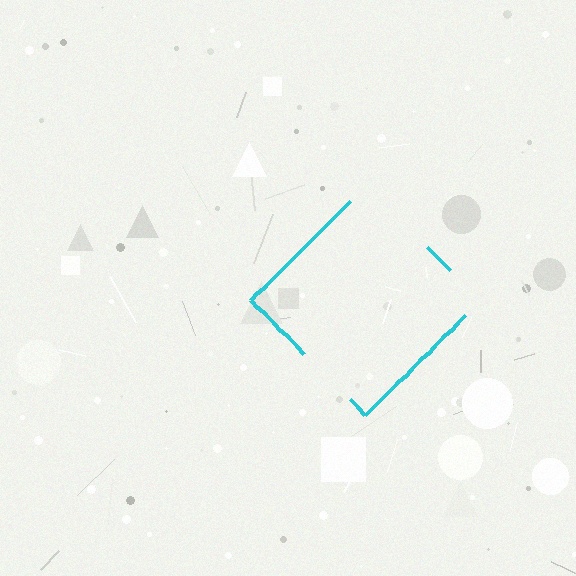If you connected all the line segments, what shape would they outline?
They would outline a diamond.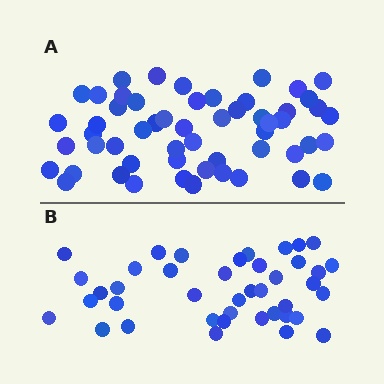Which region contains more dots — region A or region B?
Region A (the top region) has more dots.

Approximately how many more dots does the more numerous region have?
Region A has approximately 15 more dots than region B.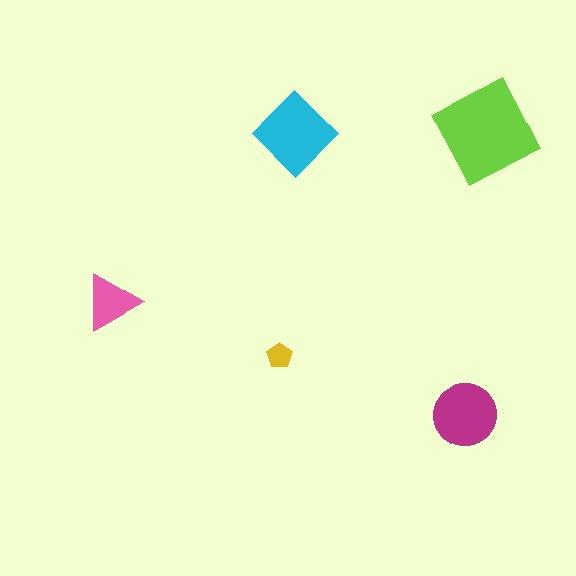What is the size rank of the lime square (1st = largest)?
1st.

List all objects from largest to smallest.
The lime square, the cyan diamond, the magenta circle, the pink triangle, the yellow pentagon.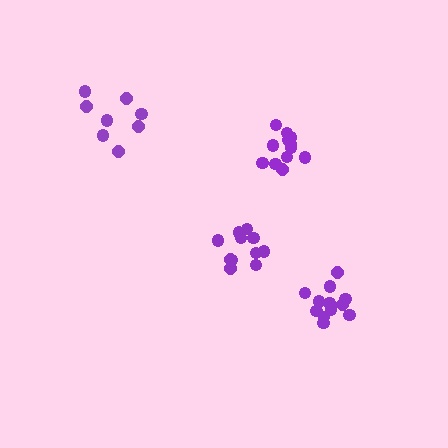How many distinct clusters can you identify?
There are 4 distinct clusters.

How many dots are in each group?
Group 1: 8 dots, Group 2: 11 dots, Group 3: 12 dots, Group 4: 12 dots (43 total).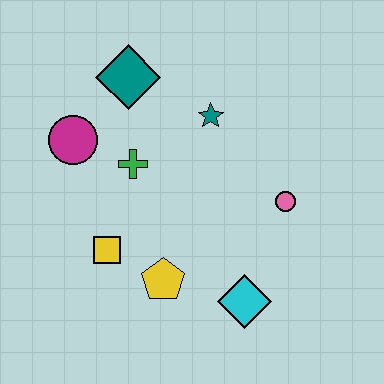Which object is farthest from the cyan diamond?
The teal diamond is farthest from the cyan diamond.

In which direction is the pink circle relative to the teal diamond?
The pink circle is to the right of the teal diamond.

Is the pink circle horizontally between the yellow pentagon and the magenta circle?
No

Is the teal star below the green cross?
No